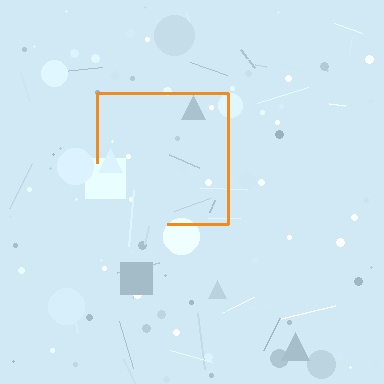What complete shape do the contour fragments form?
The contour fragments form a square.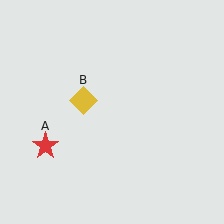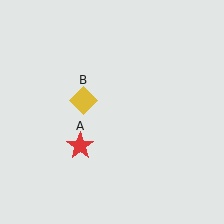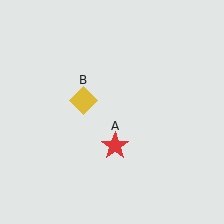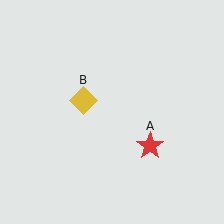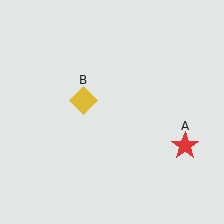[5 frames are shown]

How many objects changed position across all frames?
1 object changed position: red star (object A).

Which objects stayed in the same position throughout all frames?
Yellow diamond (object B) remained stationary.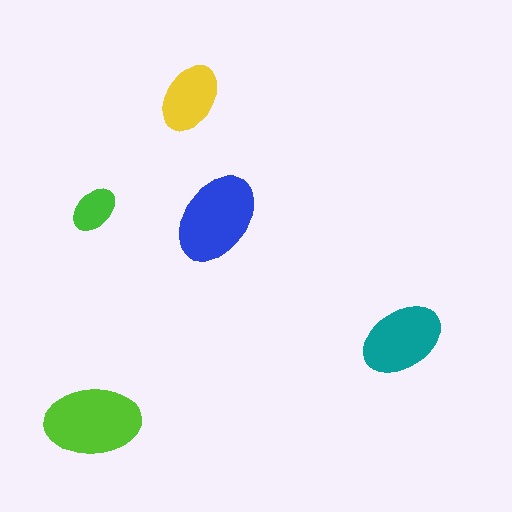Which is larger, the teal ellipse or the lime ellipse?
The lime one.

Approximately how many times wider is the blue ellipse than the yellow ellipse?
About 1.5 times wider.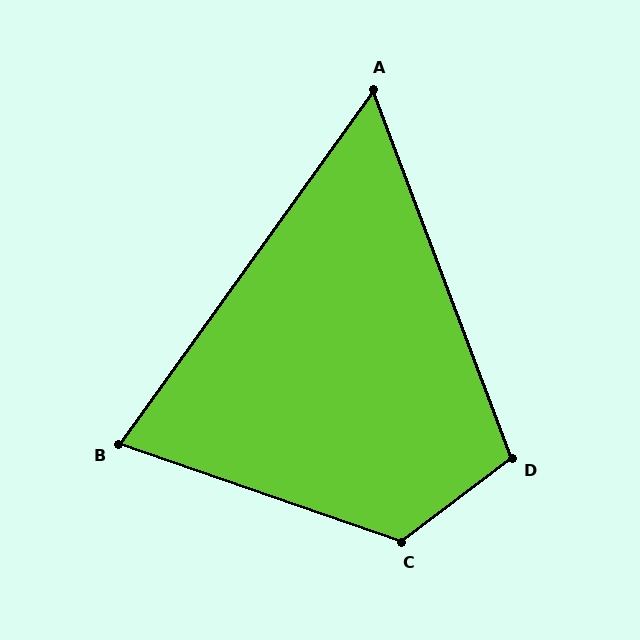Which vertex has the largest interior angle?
C, at approximately 124 degrees.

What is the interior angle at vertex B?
Approximately 73 degrees (acute).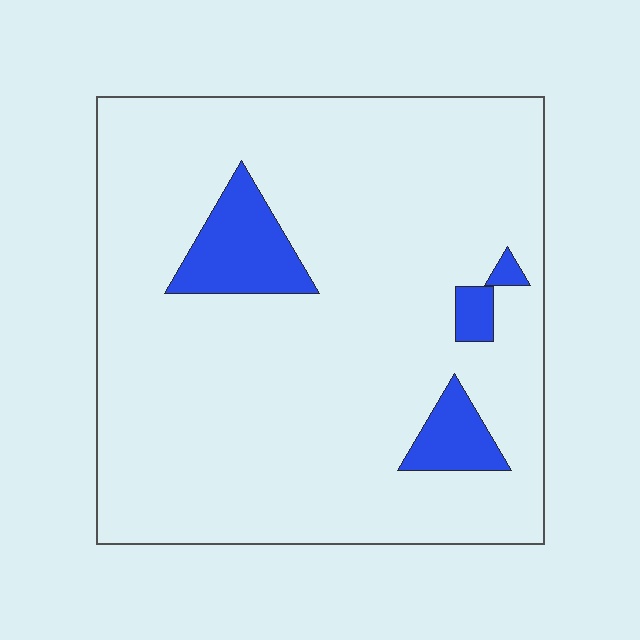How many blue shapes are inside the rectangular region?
4.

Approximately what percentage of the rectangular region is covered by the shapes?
Approximately 10%.